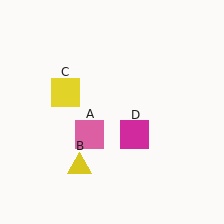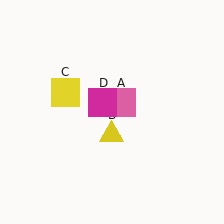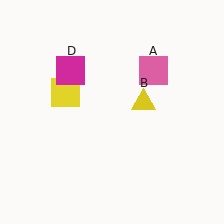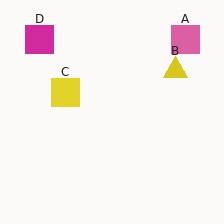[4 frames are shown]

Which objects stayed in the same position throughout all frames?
Yellow square (object C) remained stationary.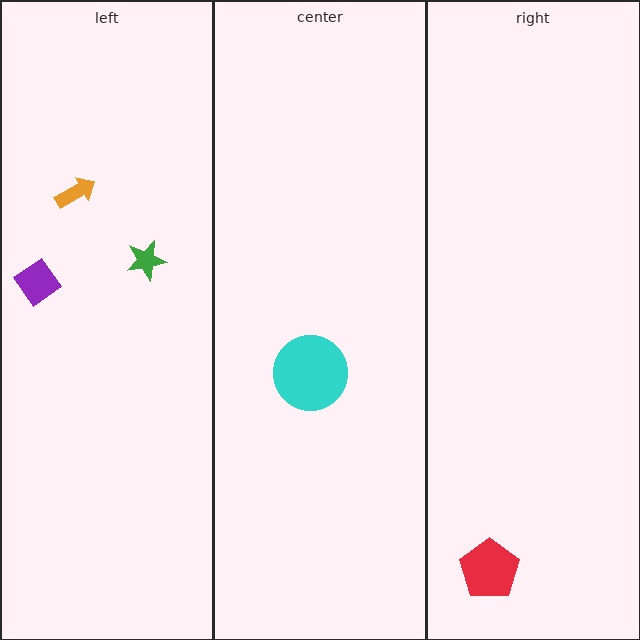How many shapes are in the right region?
1.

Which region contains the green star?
The left region.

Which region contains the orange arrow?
The left region.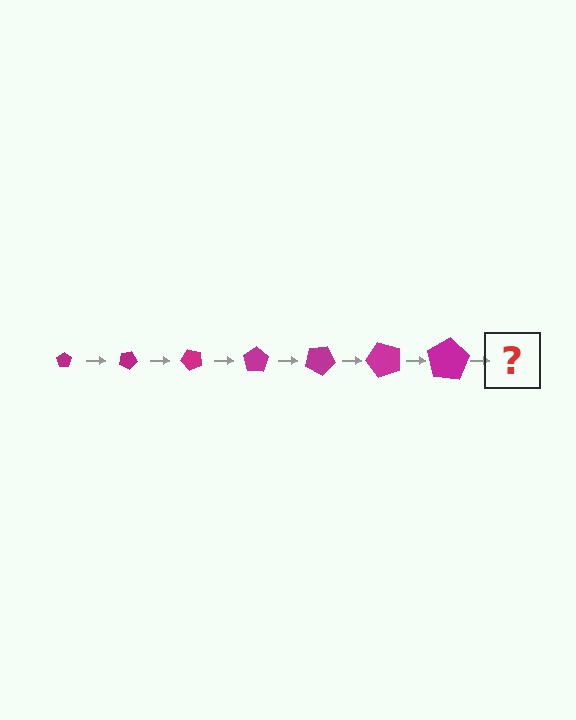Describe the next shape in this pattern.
It should be a pentagon, larger than the previous one and rotated 175 degrees from the start.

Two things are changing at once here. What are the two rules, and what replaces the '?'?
The two rules are that the pentagon grows larger each step and it rotates 25 degrees each step. The '?' should be a pentagon, larger than the previous one and rotated 175 degrees from the start.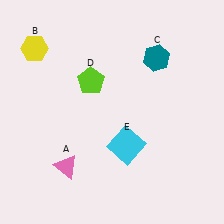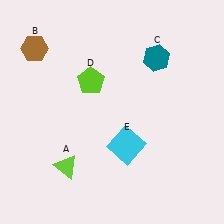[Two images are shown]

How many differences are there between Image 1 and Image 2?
There are 2 differences between the two images.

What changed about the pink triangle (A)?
In Image 1, A is pink. In Image 2, it changed to lime.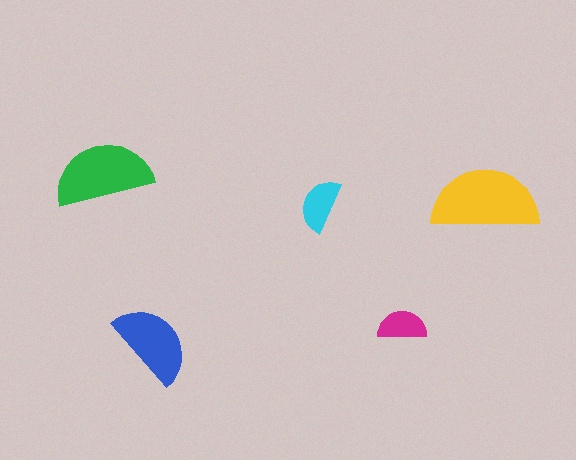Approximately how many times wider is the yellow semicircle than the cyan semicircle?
About 2 times wider.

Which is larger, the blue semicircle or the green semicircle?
The green one.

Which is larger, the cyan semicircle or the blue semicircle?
The blue one.